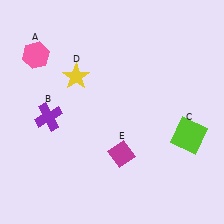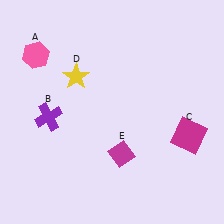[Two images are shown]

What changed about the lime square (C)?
In Image 1, C is lime. In Image 2, it changed to magenta.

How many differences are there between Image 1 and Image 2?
There is 1 difference between the two images.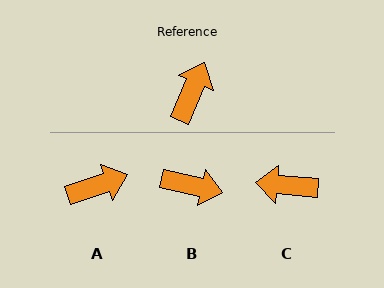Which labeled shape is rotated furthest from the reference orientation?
C, about 108 degrees away.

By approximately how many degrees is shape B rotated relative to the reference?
Approximately 80 degrees clockwise.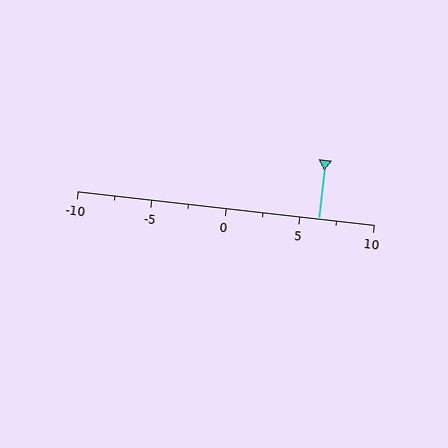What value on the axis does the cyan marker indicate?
The marker indicates approximately 6.2.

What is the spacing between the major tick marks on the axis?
The major ticks are spaced 5 apart.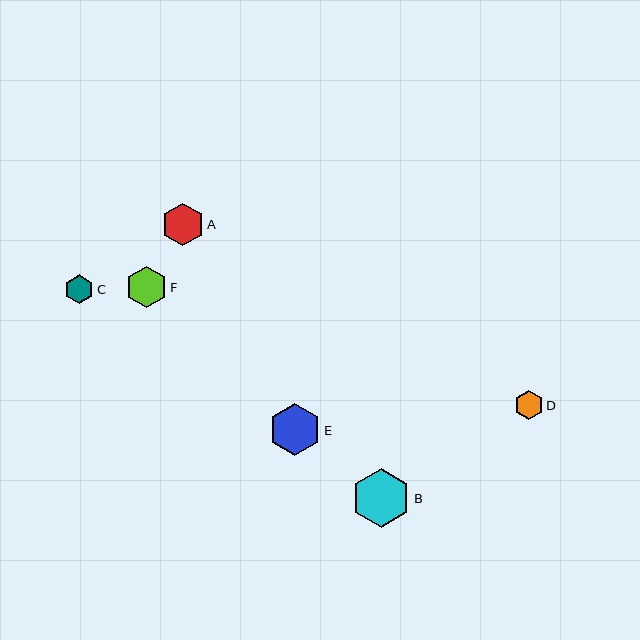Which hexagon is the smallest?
Hexagon D is the smallest with a size of approximately 29 pixels.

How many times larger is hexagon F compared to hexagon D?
Hexagon F is approximately 1.5 times the size of hexagon D.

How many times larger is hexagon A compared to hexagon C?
Hexagon A is approximately 1.5 times the size of hexagon C.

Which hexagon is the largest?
Hexagon B is the largest with a size of approximately 59 pixels.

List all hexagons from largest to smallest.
From largest to smallest: B, E, A, F, C, D.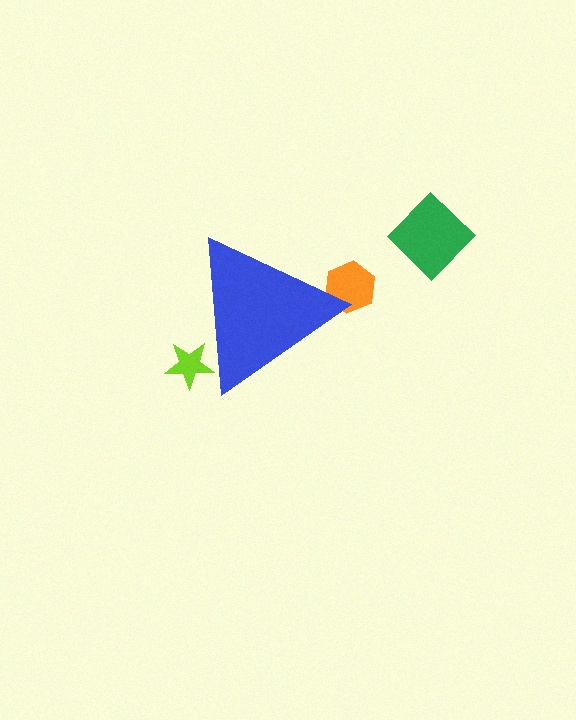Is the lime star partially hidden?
Yes, the lime star is partially hidden behind the blue triangle.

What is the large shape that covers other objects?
A blue triangle.